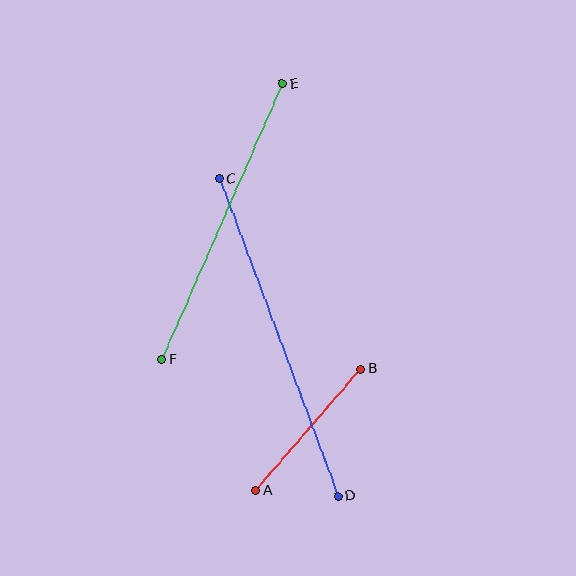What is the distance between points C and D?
The distance is approximately 339 pixels.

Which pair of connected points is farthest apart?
Points C and D are farthest apart.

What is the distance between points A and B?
The distance is approximately 160 pixels.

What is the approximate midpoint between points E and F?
The midpoint is at approximately (222, 222) pixels.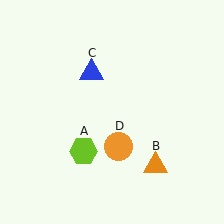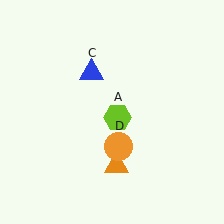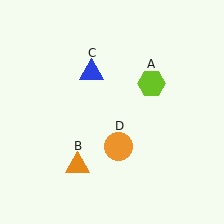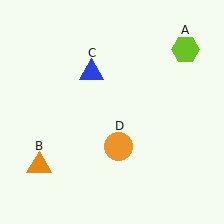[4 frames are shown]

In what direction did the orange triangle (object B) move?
The orange triangle (object B) moved left.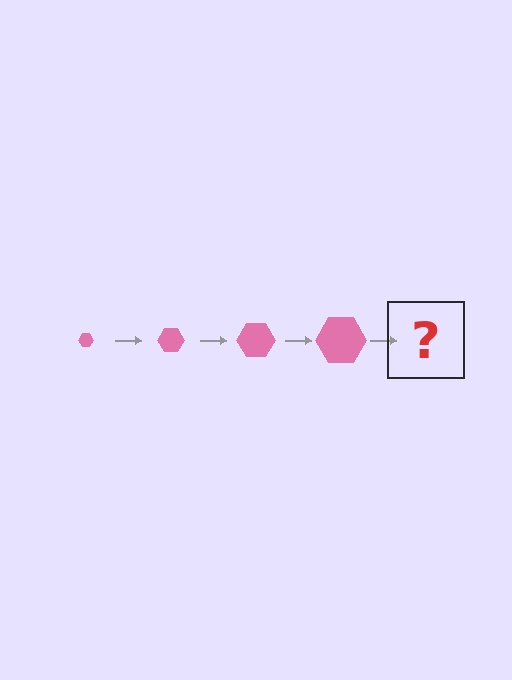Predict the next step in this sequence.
The next step is a pink hexagon, larger than the previous one.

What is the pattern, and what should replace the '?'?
The pattern is that the hexagon gets progressively larger each step. The '?' should be a pink hexagon, larger than the previous one.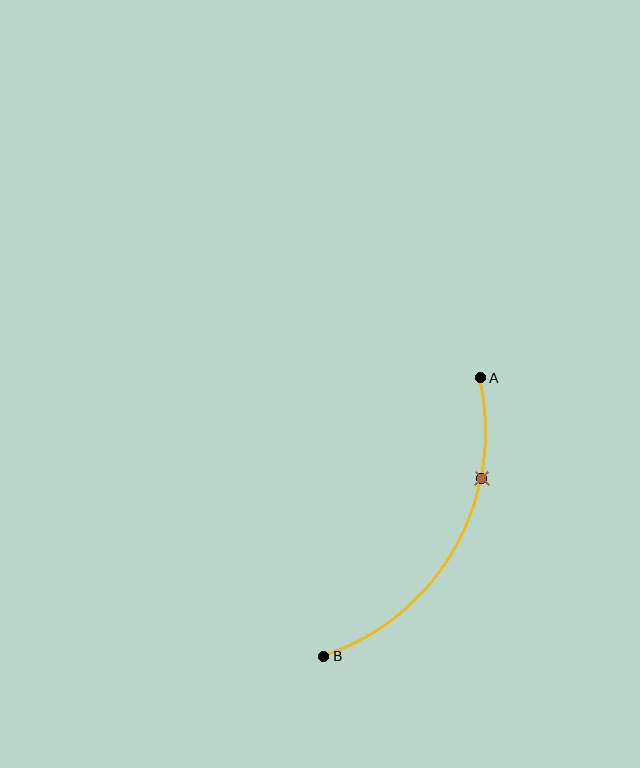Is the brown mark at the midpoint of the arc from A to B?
No. The brown mark lies on the arc but is closer to endpoint A. The arc midpoint would be at the point on the curve equidistant along the arc from both A and B.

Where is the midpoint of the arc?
The arc midpoint is the point on the curve farthest from the straight line joining A and B. It sits to the right of that line.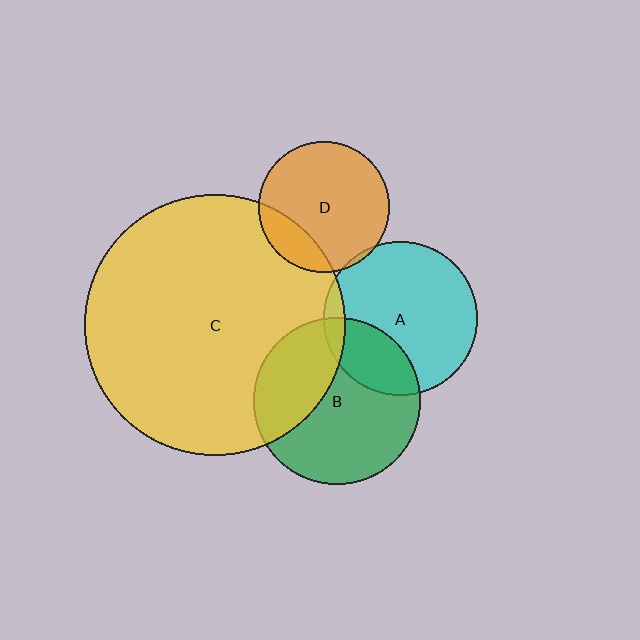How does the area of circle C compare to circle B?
Approximately 2.4 times.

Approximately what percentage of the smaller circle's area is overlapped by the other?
Approximately 20%.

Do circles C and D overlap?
Yes.